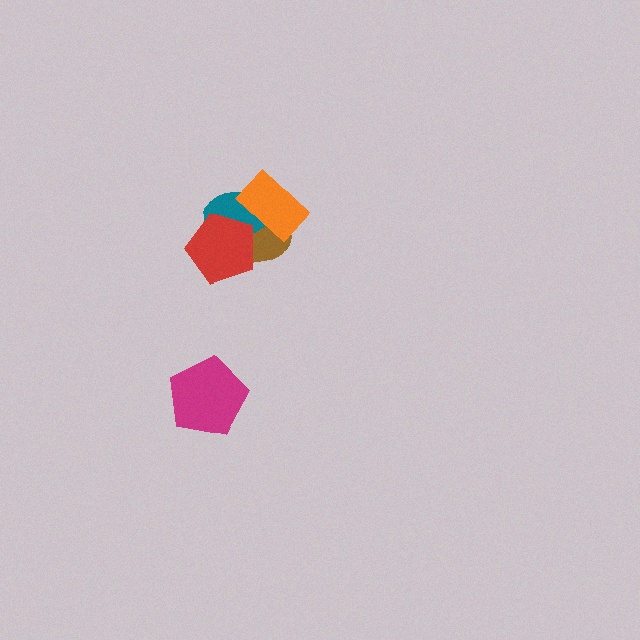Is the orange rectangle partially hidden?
No, no other shape covers it.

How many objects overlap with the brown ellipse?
3 objects overlap with the brown ellipse.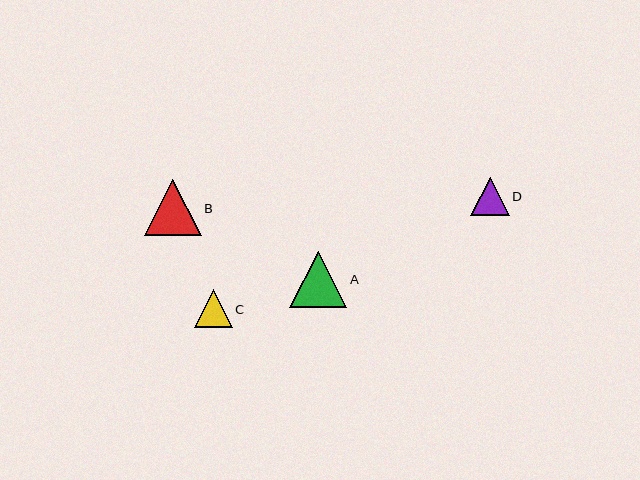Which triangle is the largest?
Triangle A is the largest with a size of approximately 57 pixels.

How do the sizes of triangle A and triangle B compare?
Triangle A and triangle B are approximately the same size.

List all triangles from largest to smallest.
From largest to smallest: A, B, D, C.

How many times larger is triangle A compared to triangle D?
Triangle A is approximately 1.5 times the size of triangle D.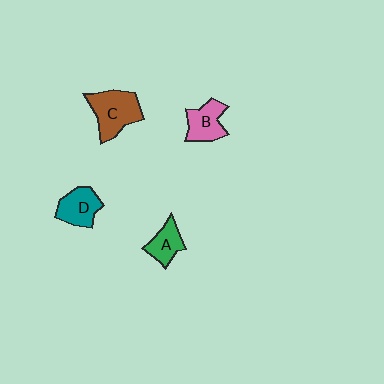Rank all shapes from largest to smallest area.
From largest to smallest: C (brown), D (teal), B (pink), A (green).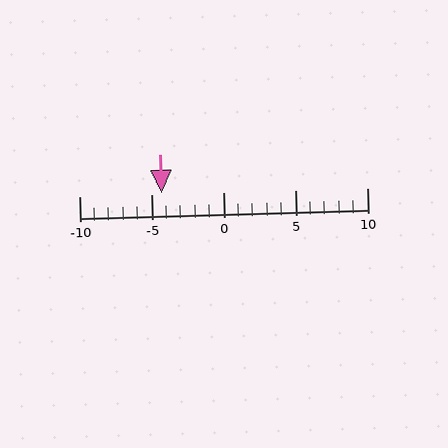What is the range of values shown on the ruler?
The ruler shows values from -10 to 10.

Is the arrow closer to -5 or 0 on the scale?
The arrow is closer to -5.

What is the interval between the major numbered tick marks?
The major tick marks are spaced 5 units apart.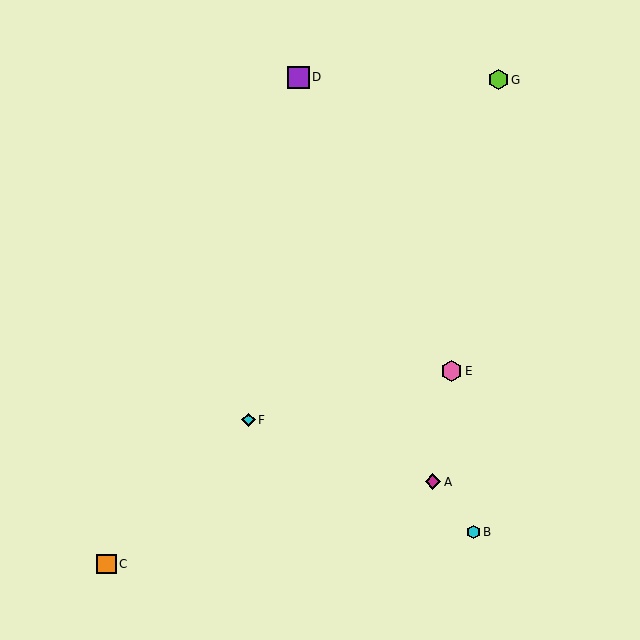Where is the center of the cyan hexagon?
The center of the cyan hexagon is at (474, 532).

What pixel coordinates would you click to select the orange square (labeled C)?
Click at (106, 564) to select the orange square C.